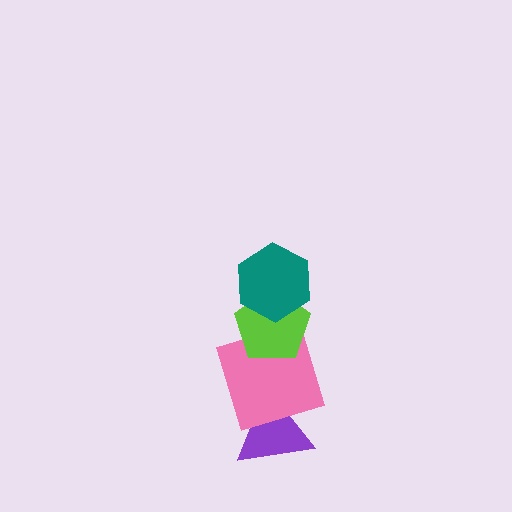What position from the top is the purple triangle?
The purple triangle is 4th from the top.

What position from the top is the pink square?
The pink square is 3rd from the top.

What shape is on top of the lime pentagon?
The teal hexagon is on top of the lime pentagon.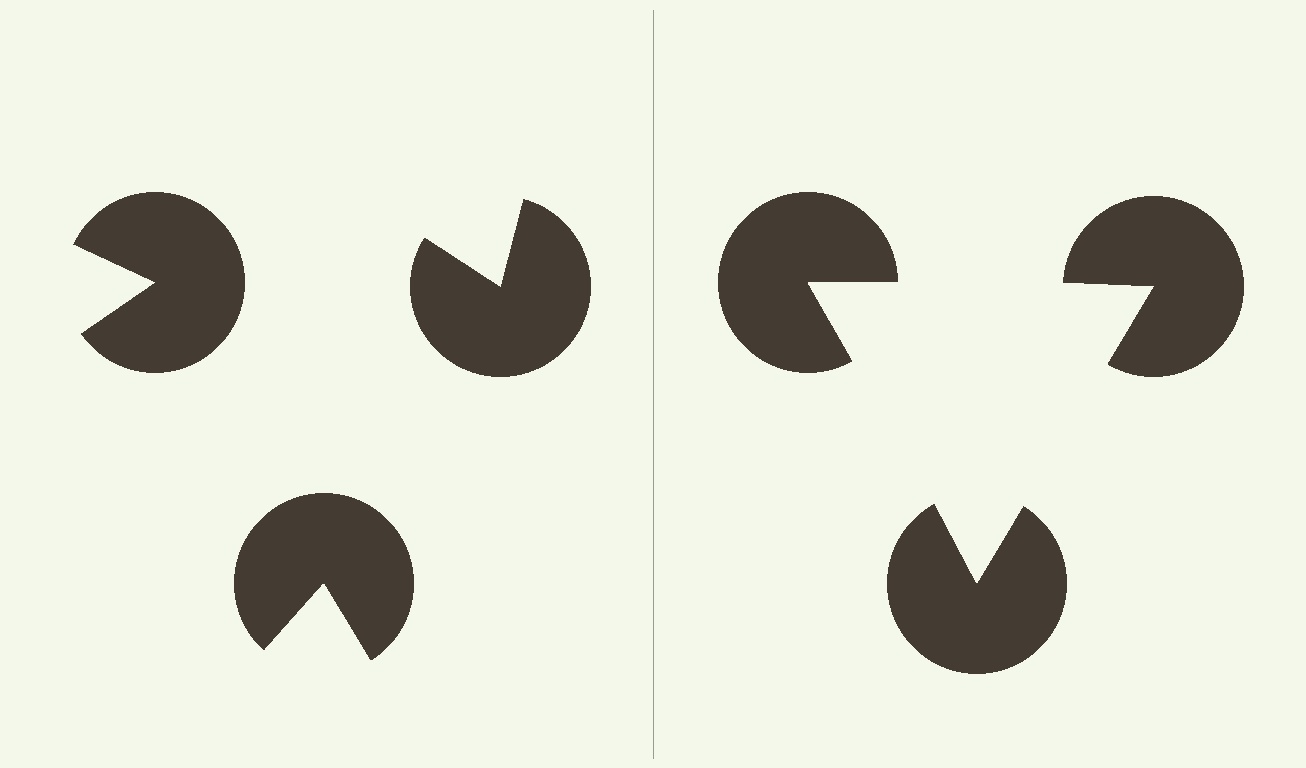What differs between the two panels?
The pac-man discs are positioned identically on both sides; only the wedge orientations differ. On the right they align to a triangle; on the left they are misaligned.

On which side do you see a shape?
An illusory triangle appears on the right side. On the left side the wedge cuts are rotated, so no coherent shape forms.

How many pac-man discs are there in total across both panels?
6 — 3 on each side.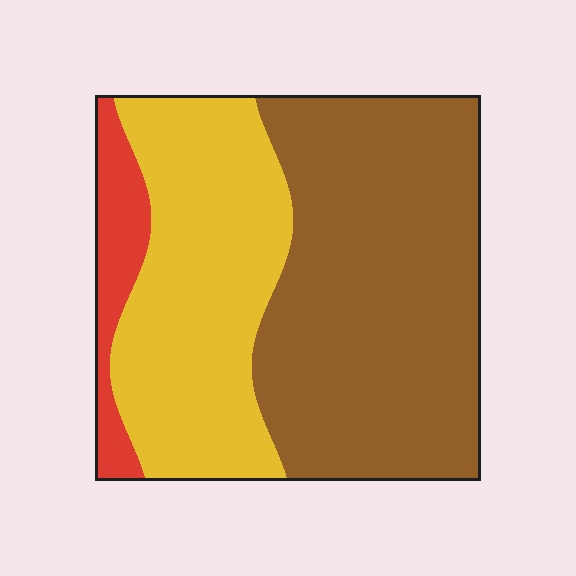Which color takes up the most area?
Brown, at roughly 55%.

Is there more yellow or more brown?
Brown.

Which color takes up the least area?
Red, at roughly 10%.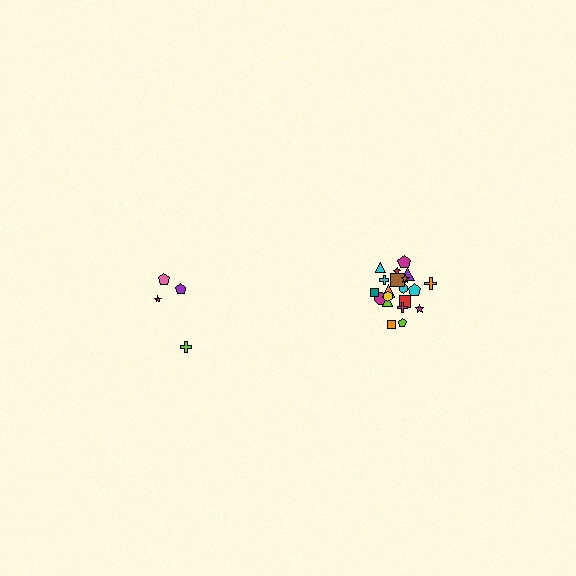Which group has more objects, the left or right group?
The right group.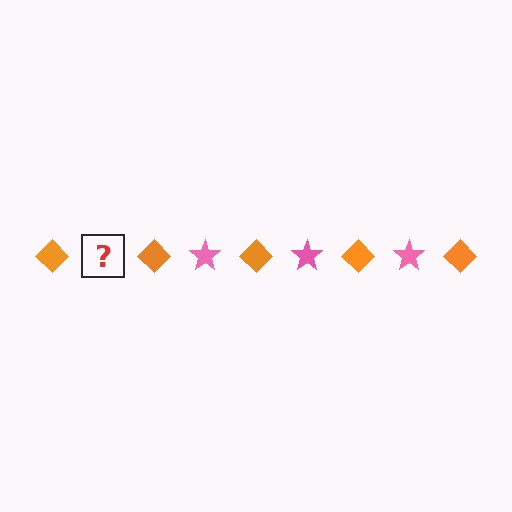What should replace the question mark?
The question mark should be replaced with a pink star.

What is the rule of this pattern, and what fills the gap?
The rule is that the pattern alternates between orange diamond and pink star. The gap should be filled with a pink star.